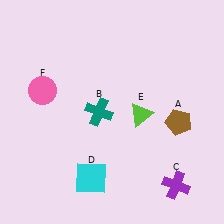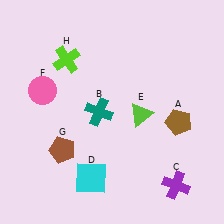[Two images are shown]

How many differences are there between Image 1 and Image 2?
There are 2 differences between the two images.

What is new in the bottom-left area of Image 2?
A brown pentagon (G) was added in the bottom-left area of Image 2.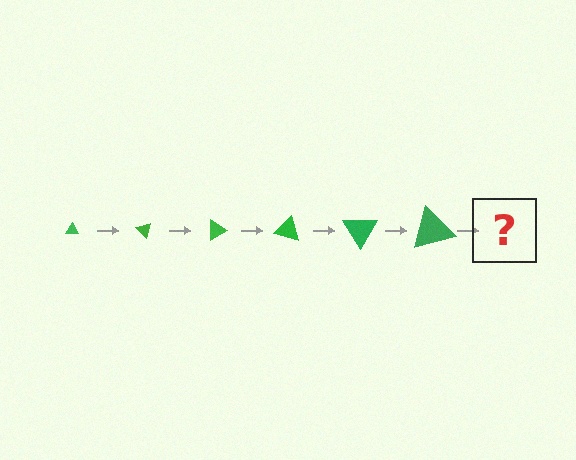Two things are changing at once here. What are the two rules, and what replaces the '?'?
The two rules are that the triangle grows larger each step and it rotates 45 degrees each step. The '?' should be a triangle, larger than the previous one and rotated 270 degrees from the start.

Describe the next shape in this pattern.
It should be a triangle, larger than the previous one and rotated 270 degrees from the start.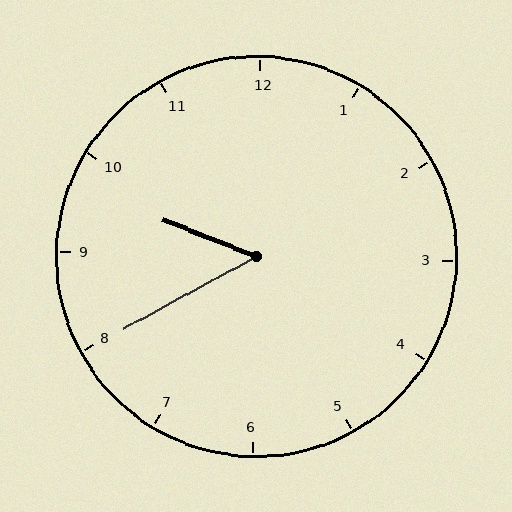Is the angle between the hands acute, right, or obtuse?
It is acute.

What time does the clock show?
9:40.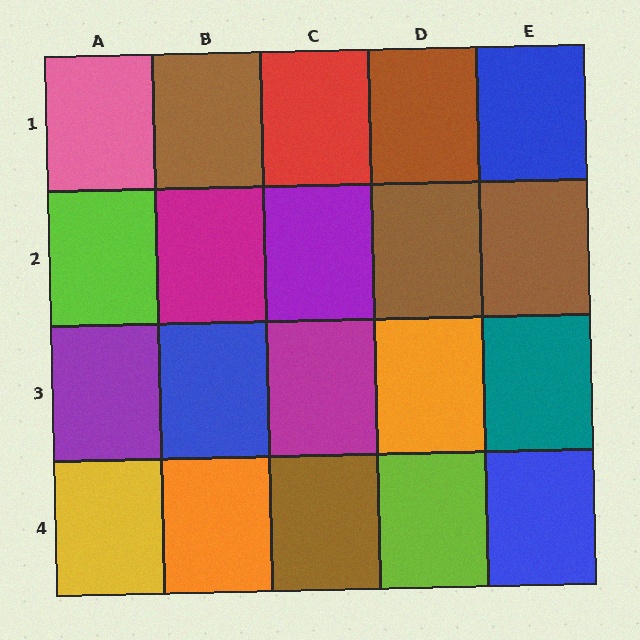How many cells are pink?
1 cell is pink.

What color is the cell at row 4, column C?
Brown.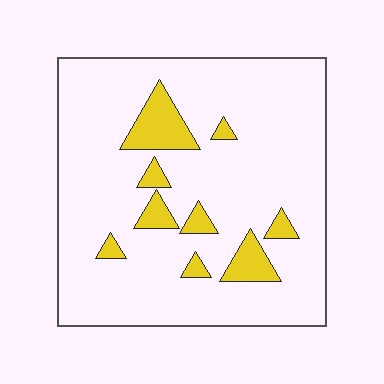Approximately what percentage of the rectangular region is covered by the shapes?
Approximately 10%.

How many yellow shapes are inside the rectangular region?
9.